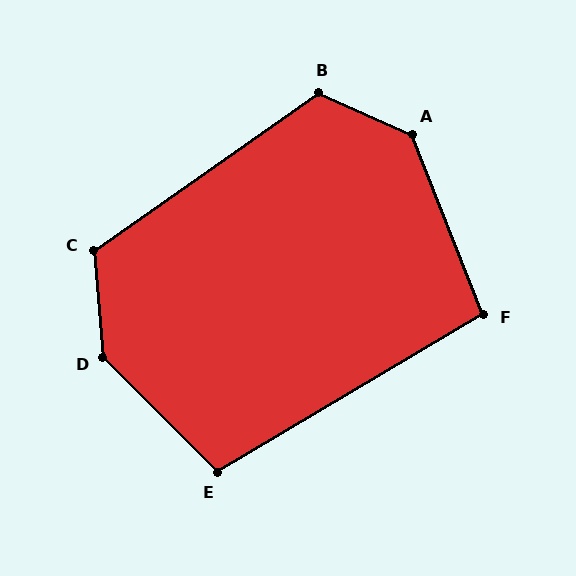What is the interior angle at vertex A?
Approximately 136 degrees (obtuse).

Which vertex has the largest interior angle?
D, at approximately 140 degrees.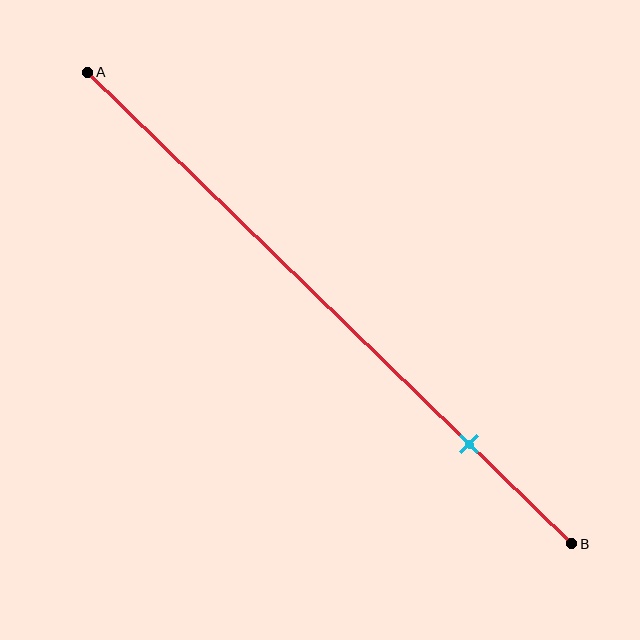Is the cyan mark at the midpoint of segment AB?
No, the mark is at about 80% from A, not at the 50% midpoint.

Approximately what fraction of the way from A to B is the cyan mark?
The cyan mark is approximately 80% of the way from A to B.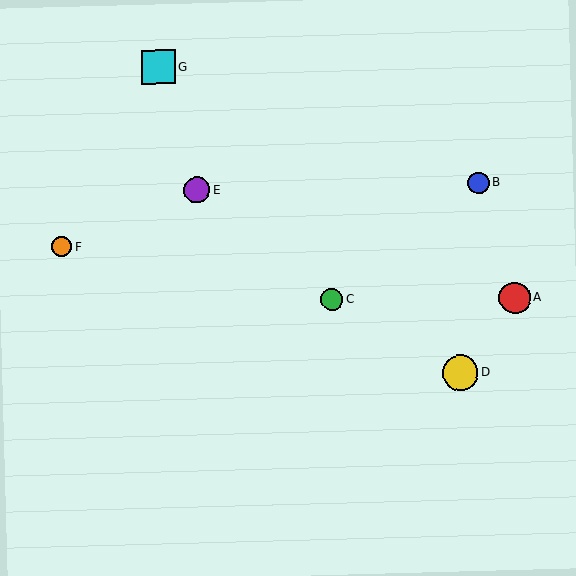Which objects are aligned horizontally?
Objects B, E are aligned horizontally.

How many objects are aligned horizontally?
2 objects (B, E) are aligned horizontally.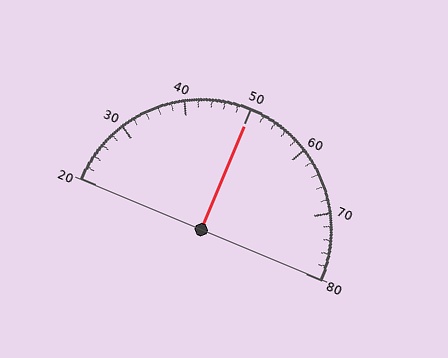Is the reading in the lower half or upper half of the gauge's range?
The reading is in the upper half of the range (20 to 80).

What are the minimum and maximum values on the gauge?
The gauge ranges from 20 to 80.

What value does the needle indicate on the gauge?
The needle indicates approximately 50.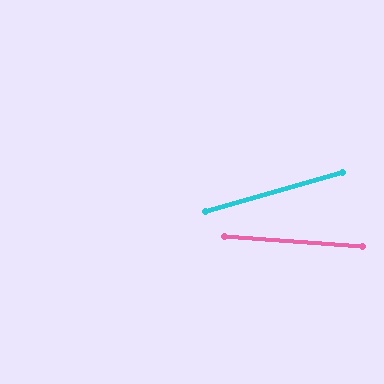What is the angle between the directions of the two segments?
Approximately 20 degrees.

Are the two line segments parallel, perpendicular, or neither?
Neither parallel nor perpendicular — they differ by about 20°.